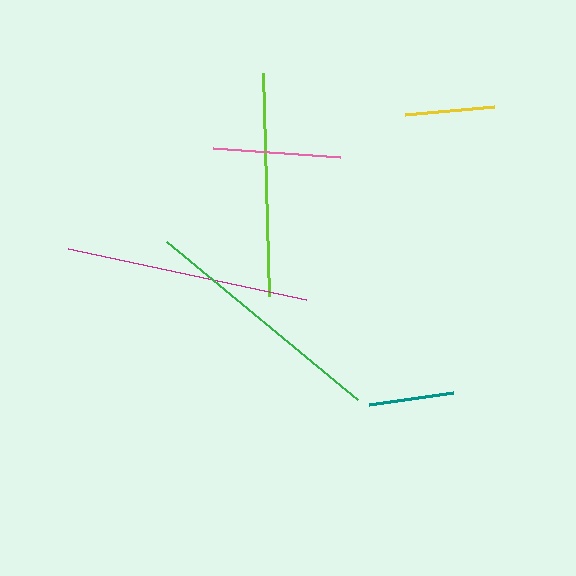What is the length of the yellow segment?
The yellow segment is approximately 90 pixels long.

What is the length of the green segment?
The green segment is approximately 247 pixels long.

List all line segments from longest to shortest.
From longest to shortest: green, magenta, lime, pink, yellow, teal.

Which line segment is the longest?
The green line is the longest at approximately 247 pixels.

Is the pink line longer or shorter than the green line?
The green line is longer than the pink line.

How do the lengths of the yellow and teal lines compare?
The yellow and teal lines are approximately the same length.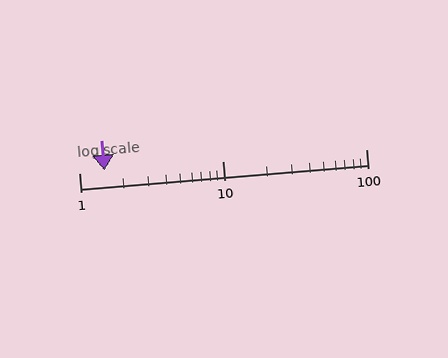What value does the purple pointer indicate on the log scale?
The pointer indicates approximately 1.5.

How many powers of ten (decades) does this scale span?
The scale spans 2 decades, from 1 to 100.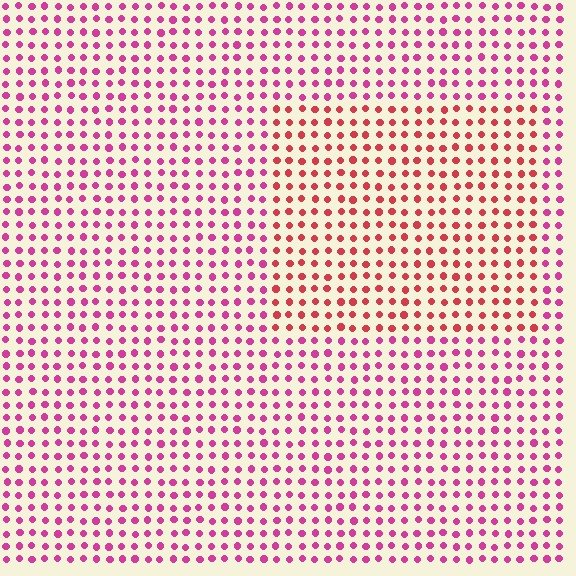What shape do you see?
I see a rectangle.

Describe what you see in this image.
The image is filled with small magenta elements in a uniform arrangement. A rectangle-shaped region is visible where the elements are tinted to a slightly different hue, forming a subtle color boundary.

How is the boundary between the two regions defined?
The boundary is defined purely by a slight shift in hue (about 33 degrees). Spacing, size, and orientation are identical on both sides.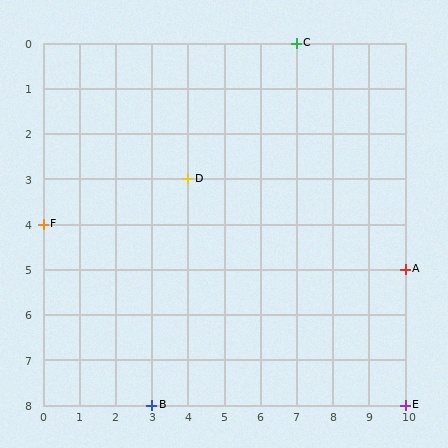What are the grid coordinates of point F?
Point F is at grid coordinates (0, 4).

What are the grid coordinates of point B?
Point B is at grid coordinates (3, 8).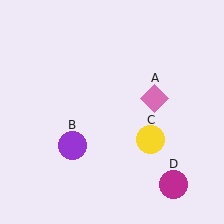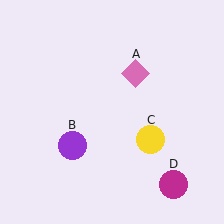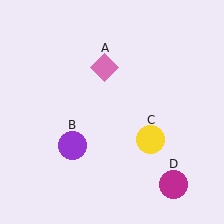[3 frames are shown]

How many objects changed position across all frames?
1 object changed position: pink diamond (object A).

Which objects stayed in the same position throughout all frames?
Purple circle (object B) and yellow circle (object C) and magenta circle (object D) remained stationary.